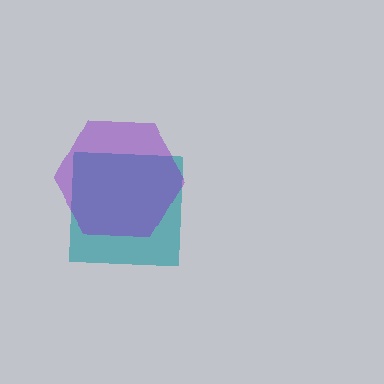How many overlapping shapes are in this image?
There are 2 overlapping shapes in the image.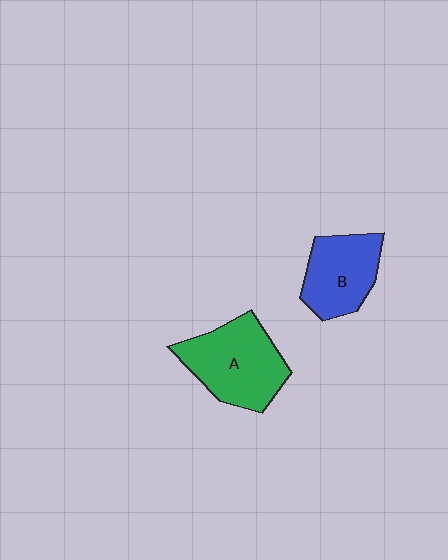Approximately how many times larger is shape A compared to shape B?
Approximately 1.3 times.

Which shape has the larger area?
Shape A (green).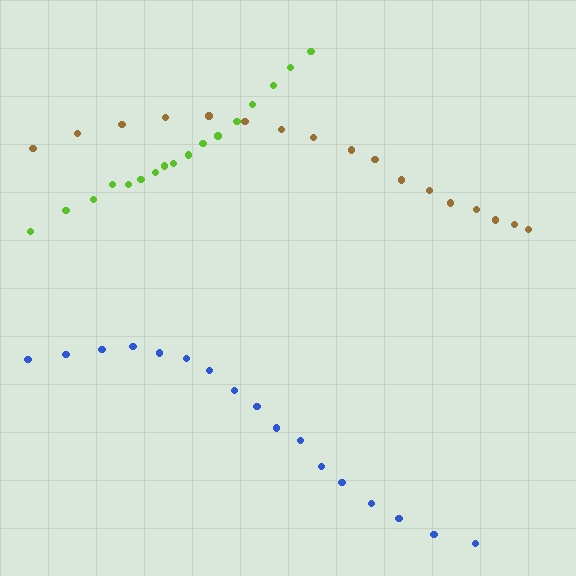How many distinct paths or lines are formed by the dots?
There are 3 distinct paths.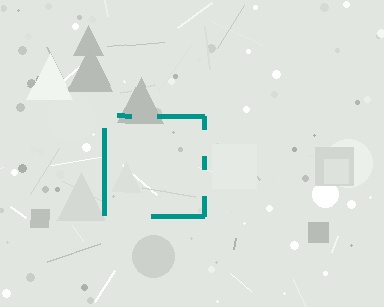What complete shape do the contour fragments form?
The contour fragments form a square.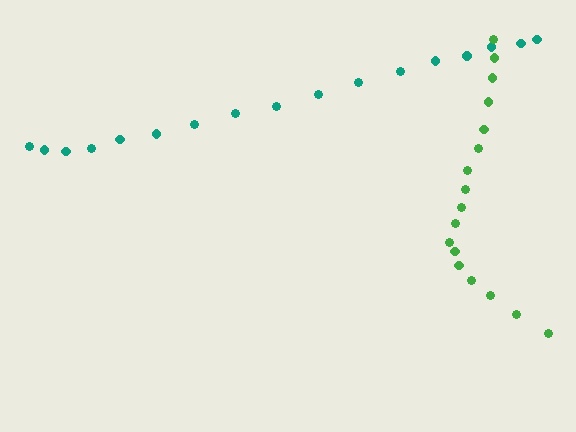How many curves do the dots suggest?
There are 2 distinct paths.